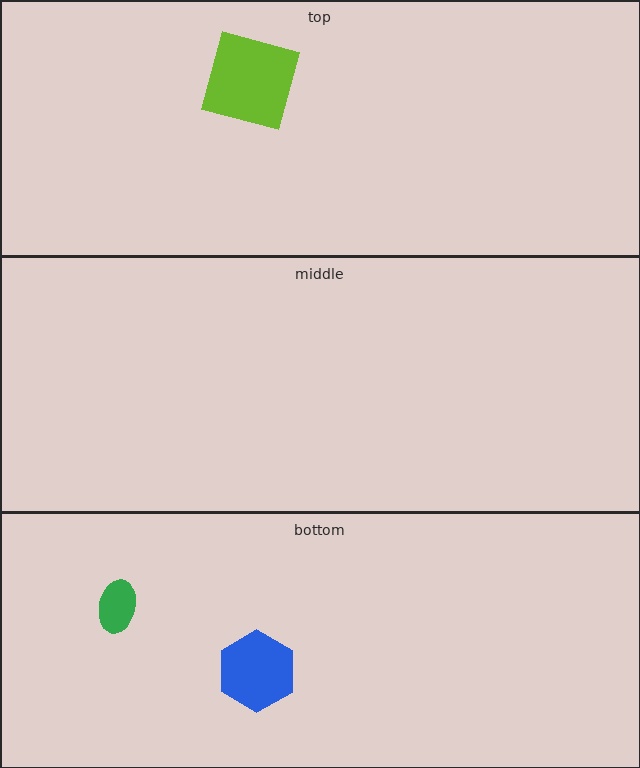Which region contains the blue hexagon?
The bottom region.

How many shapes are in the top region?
1.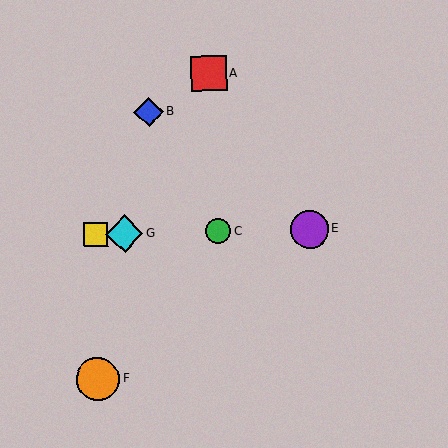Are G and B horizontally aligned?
No, G is at y≈234 and B is at y≈112.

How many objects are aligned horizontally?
4 objects (C, D, E, G) are aligned horizontally.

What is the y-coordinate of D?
Object D is at y≈235.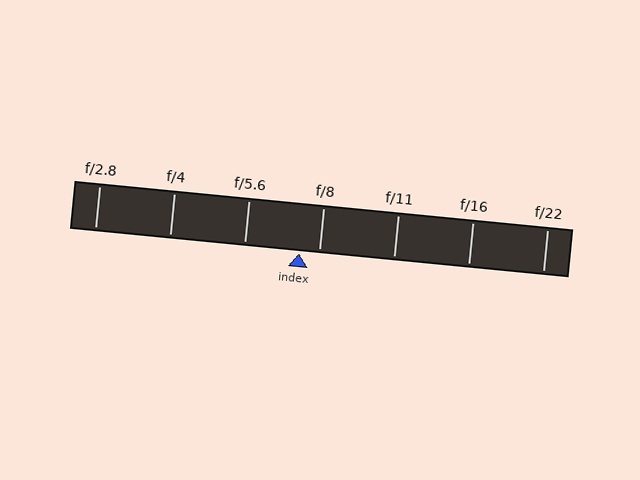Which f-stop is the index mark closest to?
The index mark is closest to f/8.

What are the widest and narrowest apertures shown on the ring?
The widest aperture shown is f/2.8 and the narrowest is f/22.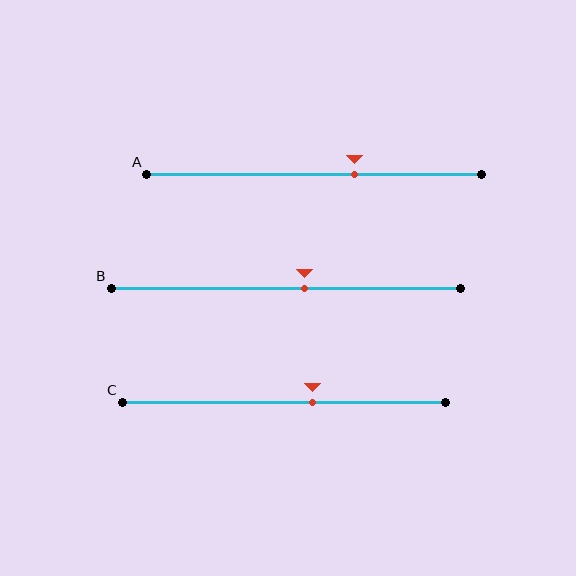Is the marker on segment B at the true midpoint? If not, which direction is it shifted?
No, the marker on segment B is shifted to the right by about 5% of the segment length.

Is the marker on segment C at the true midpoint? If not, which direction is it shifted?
No, the marker on segment C is shifted to the right by about 9% of the segment length.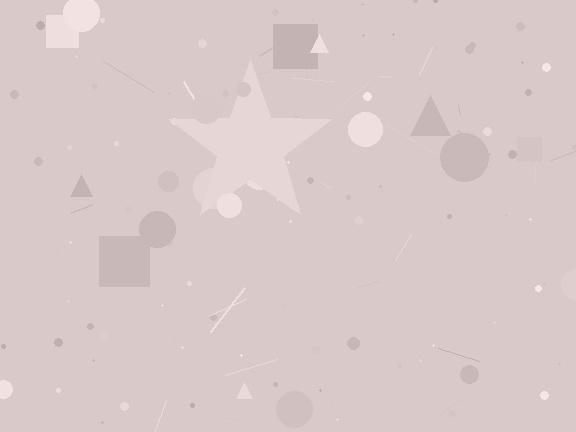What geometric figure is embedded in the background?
A star is embedded in the background.